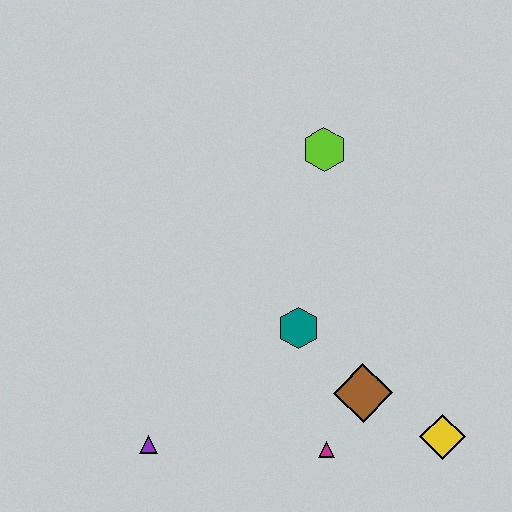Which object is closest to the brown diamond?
The magenta triangle is closest to the brown diamond.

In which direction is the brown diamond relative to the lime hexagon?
The brown diamond is below the lime hexagon.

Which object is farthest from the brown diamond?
The lime hexagon is farthest from the brown diamond.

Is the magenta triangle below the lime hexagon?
Yes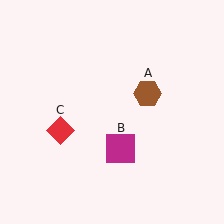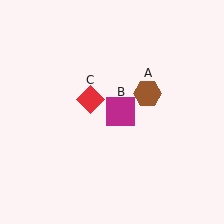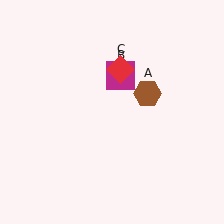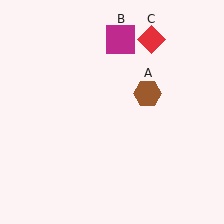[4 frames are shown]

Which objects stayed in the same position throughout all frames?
Brown hexagon (object A) remained stationary.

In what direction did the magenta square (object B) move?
The magenta square (object B) moved up.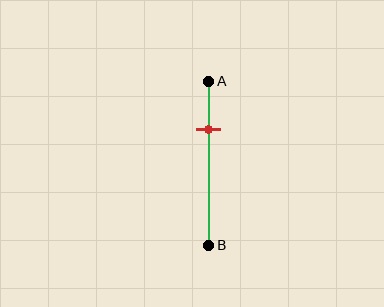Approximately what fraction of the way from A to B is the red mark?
The red mark is approximately 30% of the way from A to B.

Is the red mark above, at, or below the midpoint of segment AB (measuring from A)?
The red mark is above the midpoint of segment AB.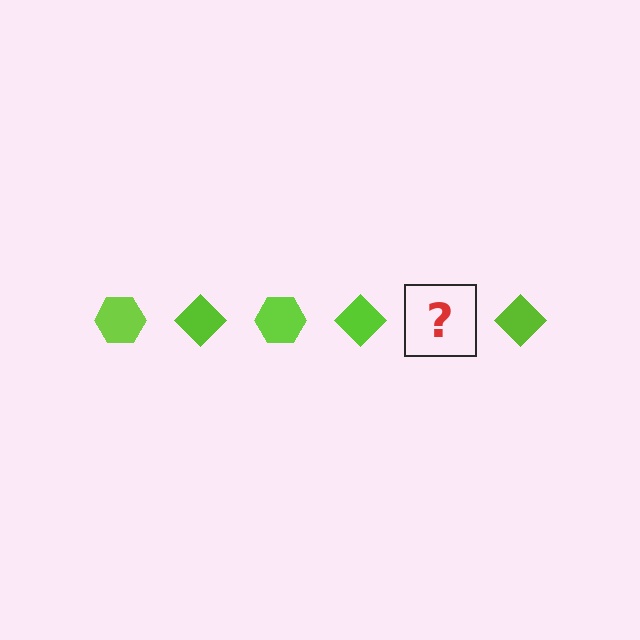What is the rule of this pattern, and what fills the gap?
The rule is that the pattern cycles through hexagon, diamond shapes in lime. The gap should be filled with a lime hexagon.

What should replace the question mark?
The question mark should be replaced with a lime hexagon.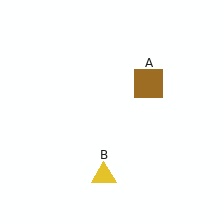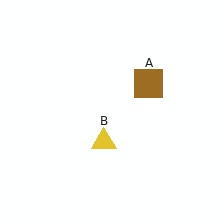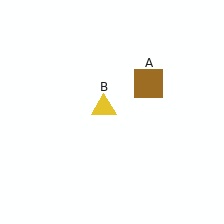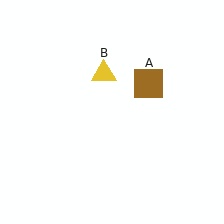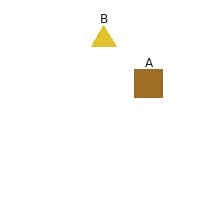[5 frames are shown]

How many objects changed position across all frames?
1 object changed position: yellow triangle (object B).